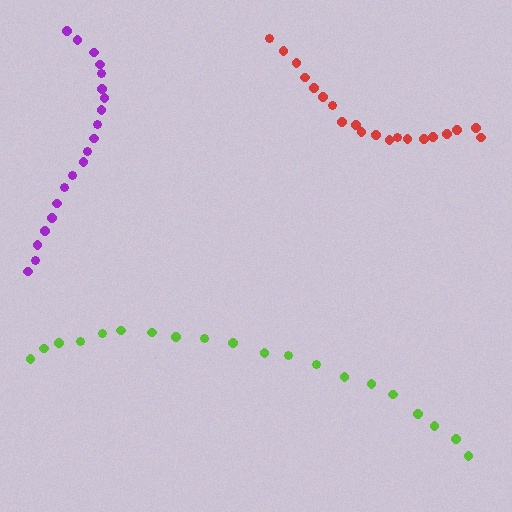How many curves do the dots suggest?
There are 3 distinct paths.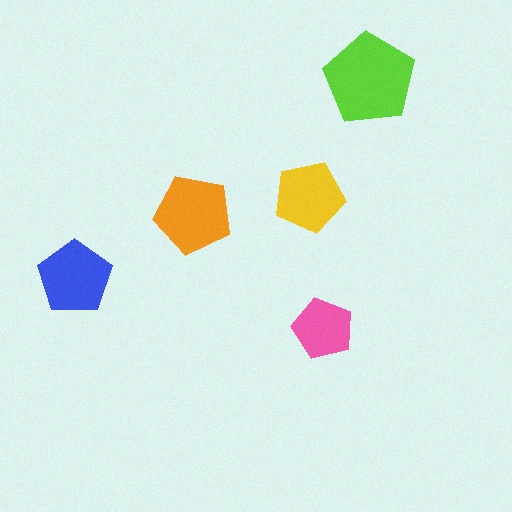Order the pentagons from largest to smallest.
the lime one, the orange one, the blue one, the yellow one, the pink one.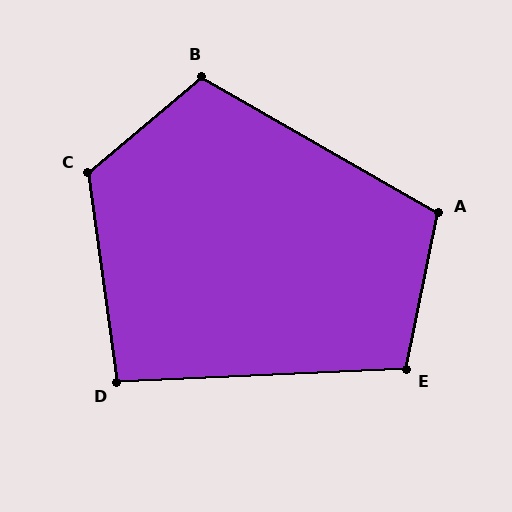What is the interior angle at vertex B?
Approximately 110 degrees (obtuse).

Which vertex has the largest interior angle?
C, at approximately 122 degrees.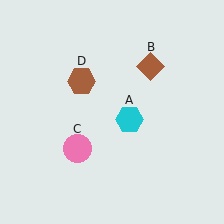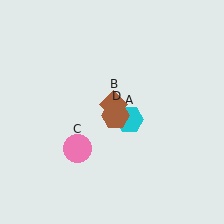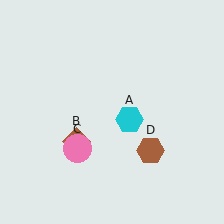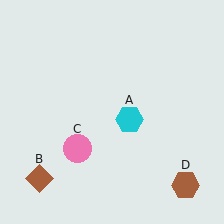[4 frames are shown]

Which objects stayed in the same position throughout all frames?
Cyan hexagon (object A) and pink circle (object C) remained stationary.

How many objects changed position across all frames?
2 objects changed position: brown diamond (object B), brown hexagon (object D).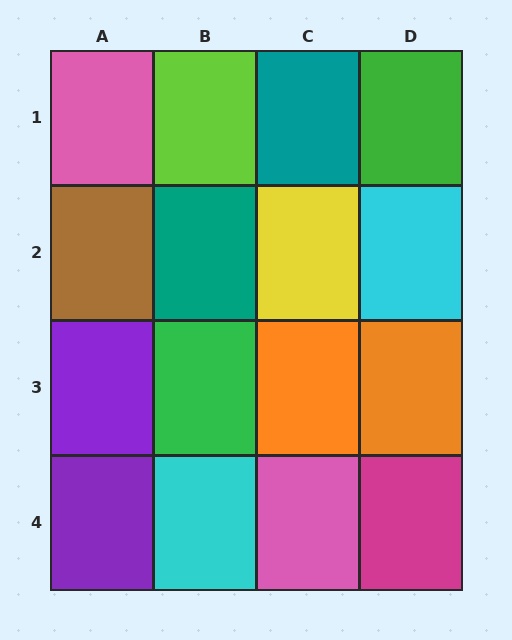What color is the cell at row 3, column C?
Orange.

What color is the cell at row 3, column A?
Purple.